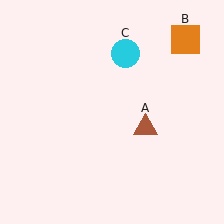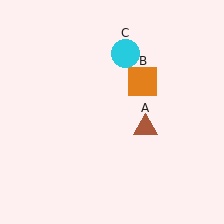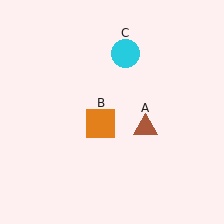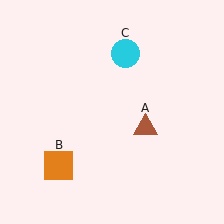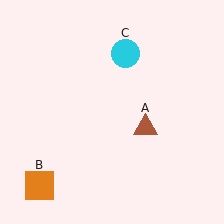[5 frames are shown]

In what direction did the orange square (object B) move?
The orange square (object B) moved down and to the left.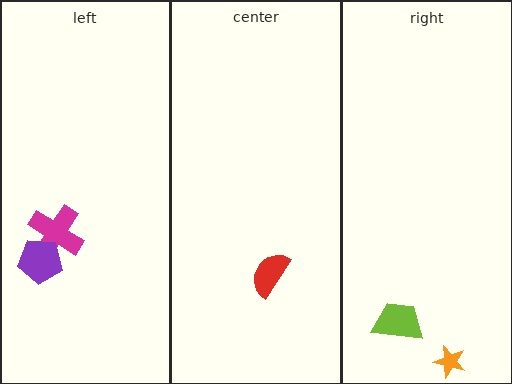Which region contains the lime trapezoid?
The right region.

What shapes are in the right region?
The lime trapezoid, the orange star.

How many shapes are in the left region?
2.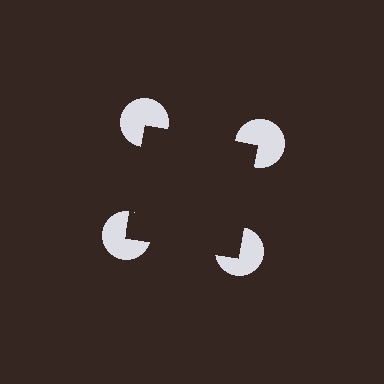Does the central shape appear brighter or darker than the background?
It typically appears slightly darker than the background, even though no actual brightness change is drawn.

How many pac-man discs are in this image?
There are 4 — one at each vertex of the illusory square.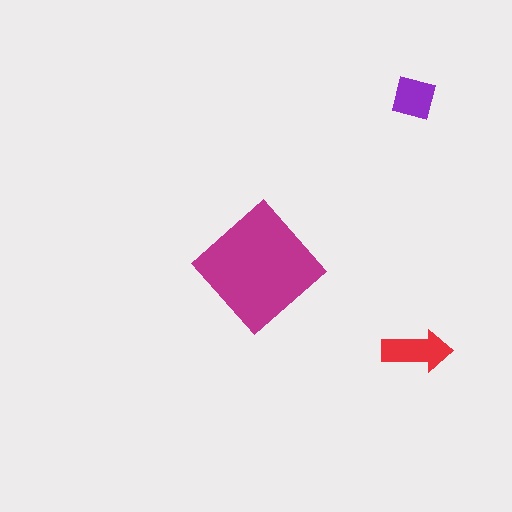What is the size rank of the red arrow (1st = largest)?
2nd.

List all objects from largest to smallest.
The magenta diamond, the red arrow, the purple square.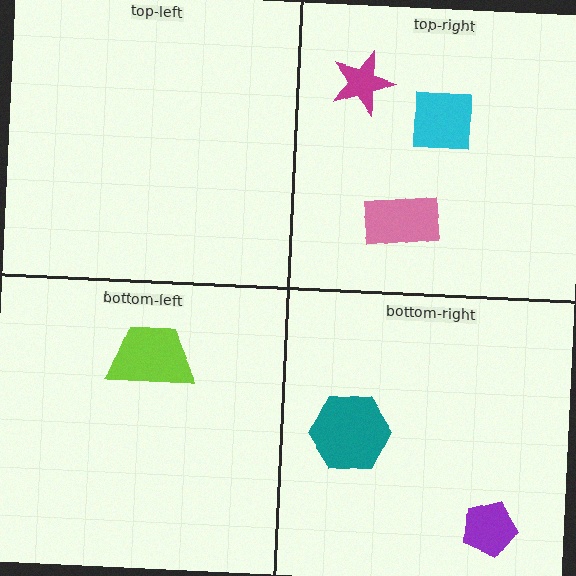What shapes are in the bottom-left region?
The lime trapezoid.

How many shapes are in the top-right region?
3.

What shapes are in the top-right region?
The cyan square, the magenta star, the pink rectangle.